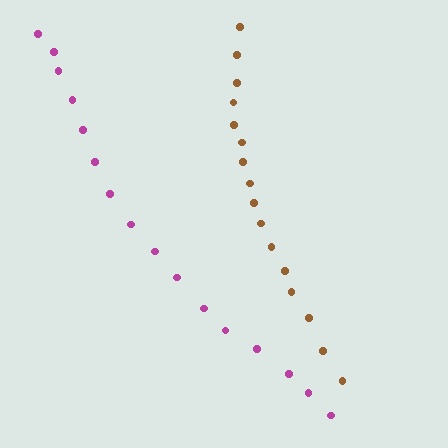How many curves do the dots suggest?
There are 2 distinct paths.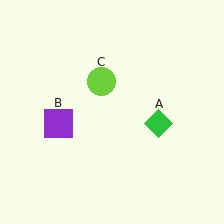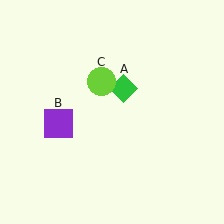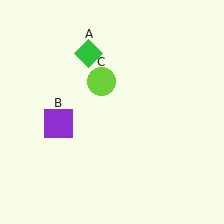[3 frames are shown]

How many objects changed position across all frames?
1 object changed position: green diamond (object A).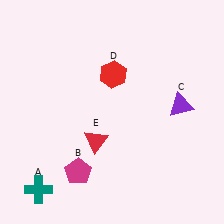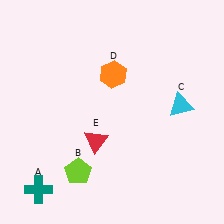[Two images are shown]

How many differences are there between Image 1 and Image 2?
There are 3 differences between the two images.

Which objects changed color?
B changed from magenta to lime. C changed from purple to cyan. D changed from red to orange.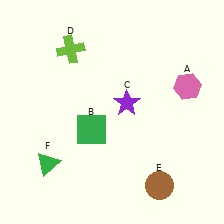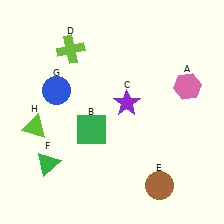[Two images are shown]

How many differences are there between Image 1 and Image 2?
There are 2 differences between the two images.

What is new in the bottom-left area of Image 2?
A lime triangle (H) was added in the bottom-left area of Image 2.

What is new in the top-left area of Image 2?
A blue circle (G) was added in the top-left area of Image 2.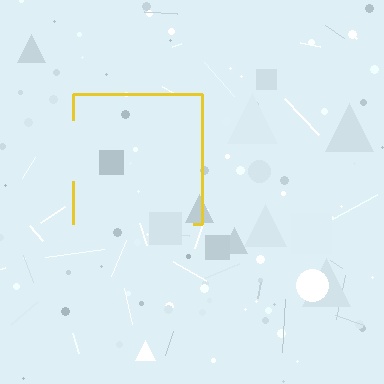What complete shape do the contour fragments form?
The contour fragments form a square.